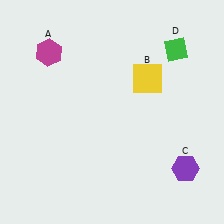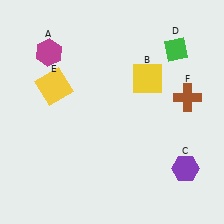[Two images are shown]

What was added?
A yellow square (E), a brown cross (F) were added in Image 2.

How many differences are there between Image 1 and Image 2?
There are 2 differences between the two images.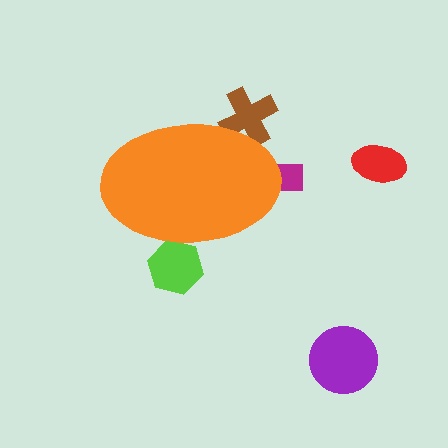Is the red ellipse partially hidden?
No, the red ellipse is fully visible.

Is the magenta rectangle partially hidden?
Yes, the magenta rectangle is partially hidden behind the orange ellipse.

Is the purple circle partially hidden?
No, the purple circle is fully visible.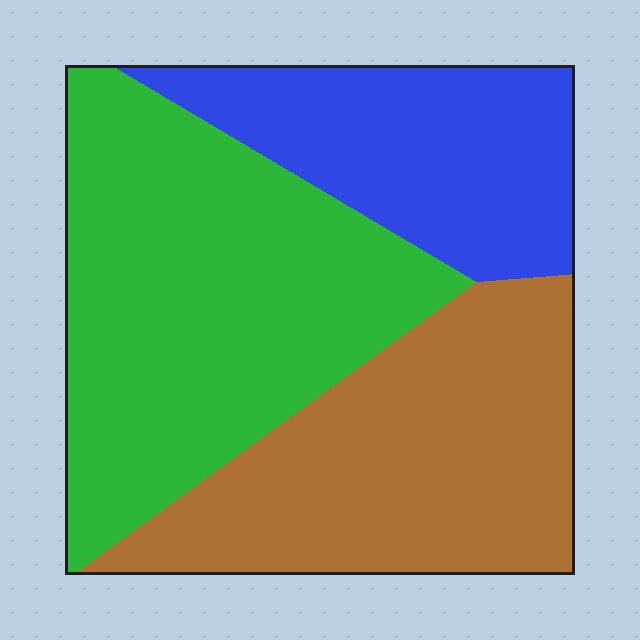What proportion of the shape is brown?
Brown covers roughly 35% of the shape.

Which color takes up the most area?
Green, at roughly 45%.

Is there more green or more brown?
Green.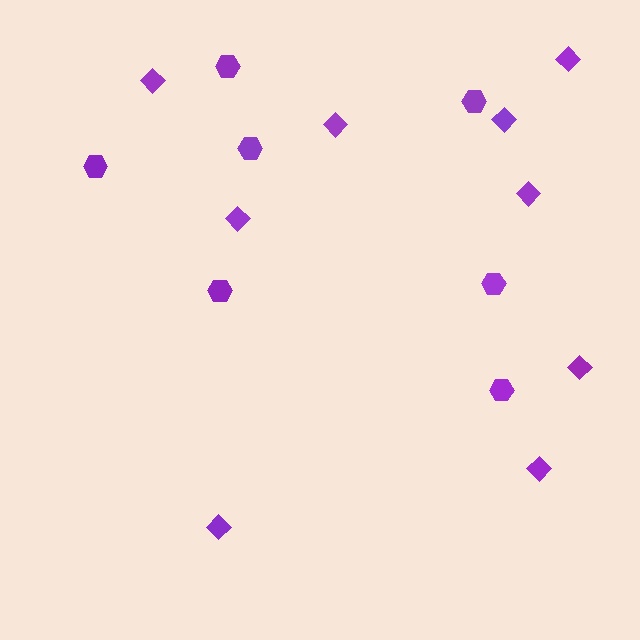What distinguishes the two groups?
There are 2 groups: one group of diamonds (9) and one group of hexagons (7).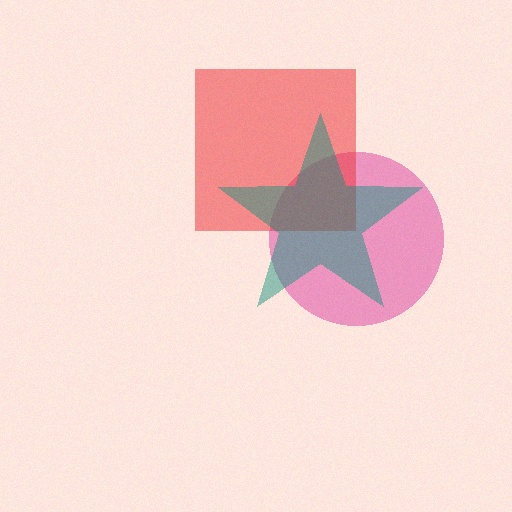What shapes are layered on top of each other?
The layered shapes are: a magenta circle, a red square, a teal star.